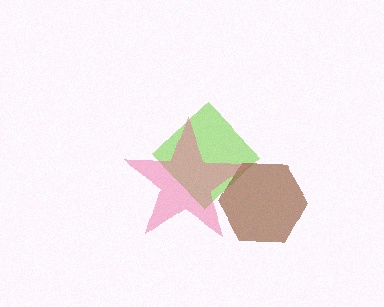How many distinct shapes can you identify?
There are 3 distinct shapes: a lime diamond, a brown hexagon, a pink star.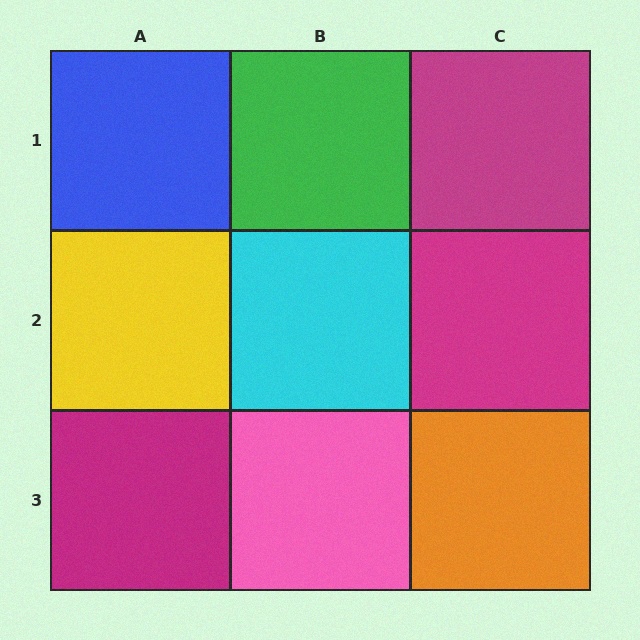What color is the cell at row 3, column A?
Magenta.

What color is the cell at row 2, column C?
Magenta.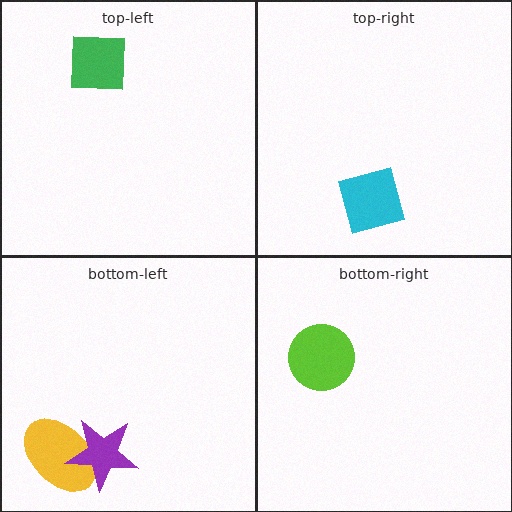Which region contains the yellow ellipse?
The bottom-left region.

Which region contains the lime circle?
The bottom-right region.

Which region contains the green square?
The top-left region.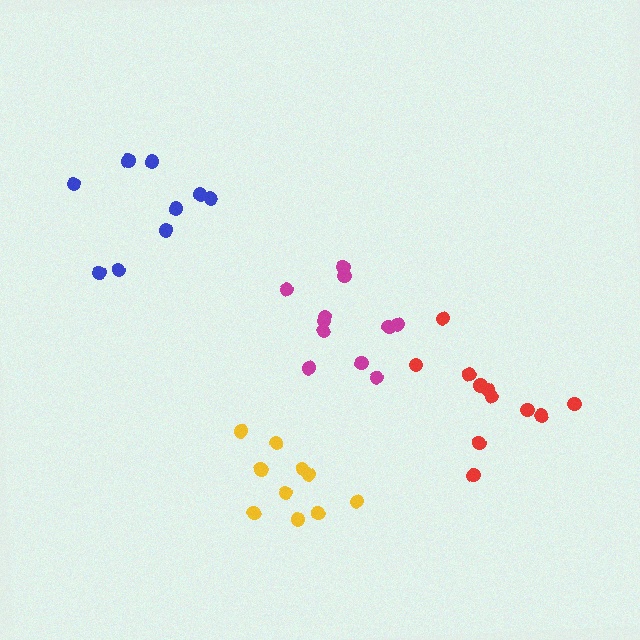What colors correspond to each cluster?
The clusters are colored: red, magenta, blue, yellow.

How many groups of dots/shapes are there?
There are 4 groups.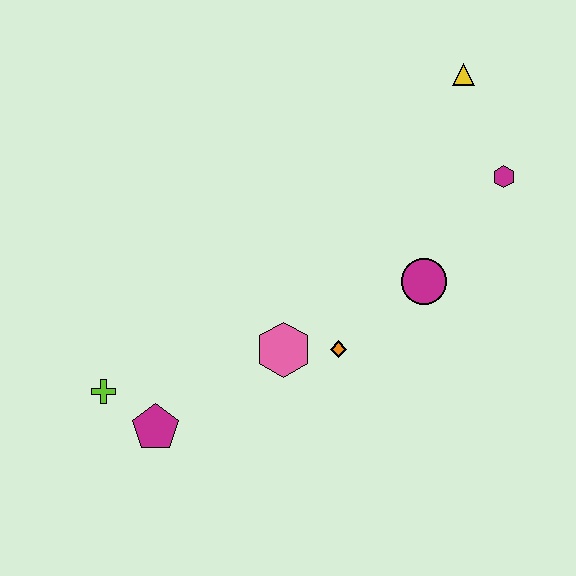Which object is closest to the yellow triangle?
The magenta hexagon is closest to the yellow triangle.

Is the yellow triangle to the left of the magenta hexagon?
Yes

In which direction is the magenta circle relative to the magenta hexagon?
The magenta circle is below the magenta hexagon.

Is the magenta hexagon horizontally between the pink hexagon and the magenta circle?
No